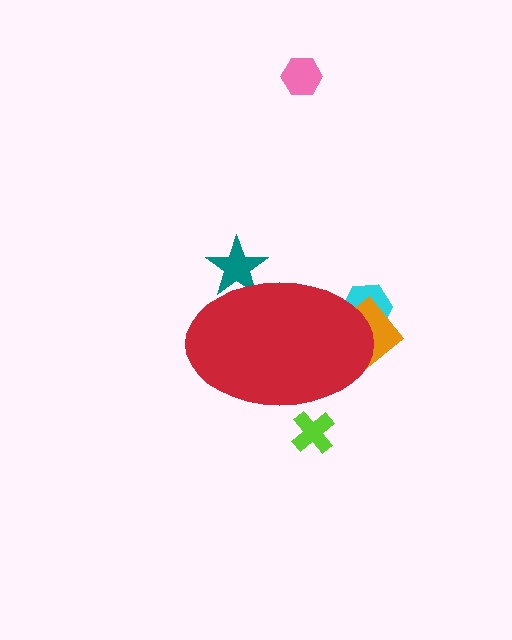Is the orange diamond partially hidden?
Yes, the orange diamond is partially hidden behind the red ellipse.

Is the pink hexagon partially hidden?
No, the pink hexagon is fully visible.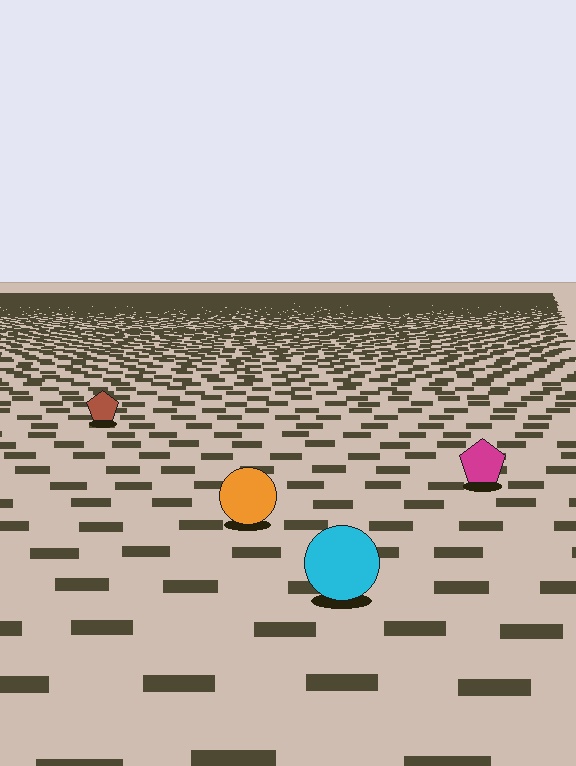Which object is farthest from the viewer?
The brown pentagon is farthest from the viewer. It appears smaller and the ground texture around it is denser.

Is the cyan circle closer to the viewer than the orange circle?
Yes. The cyan circle is closer — you can tell from the texture gradient: the ground texture is coarser near it.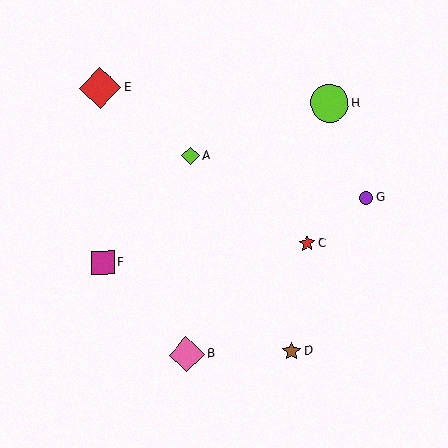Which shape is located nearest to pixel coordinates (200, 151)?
The lime diamond (labeled A) at (190, 156) is nearest to that location.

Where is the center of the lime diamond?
The center of the lime diamond is at (190, 156).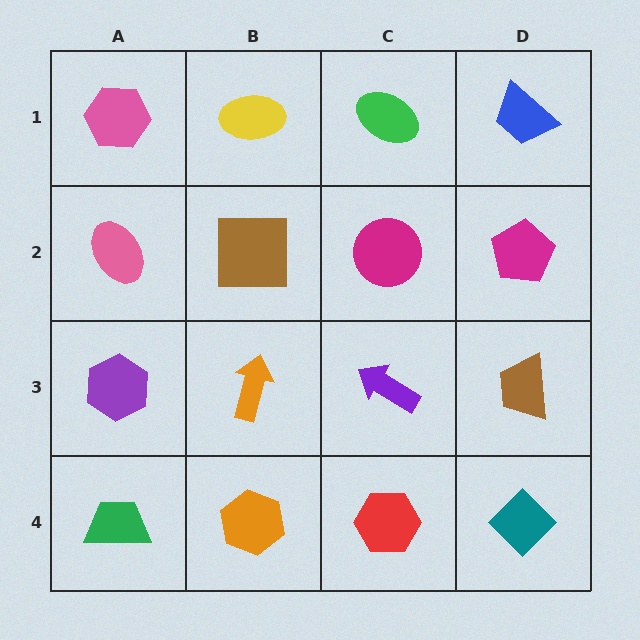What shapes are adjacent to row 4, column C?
A purple arrow (row 3, column C), an orange hexagon (row 4, column B), a teal diamond (row 4, column D).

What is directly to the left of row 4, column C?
An orange hexagon.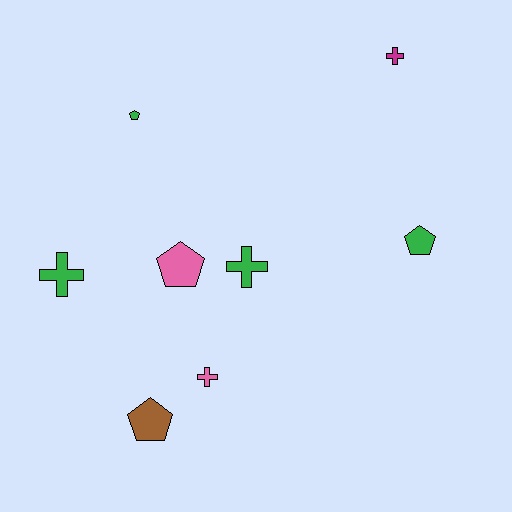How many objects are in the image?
There are 8 objects.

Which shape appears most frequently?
Pentagon, with 4 objects.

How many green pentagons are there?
There are 2 green pentagons.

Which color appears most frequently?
Green, with 4 objects.